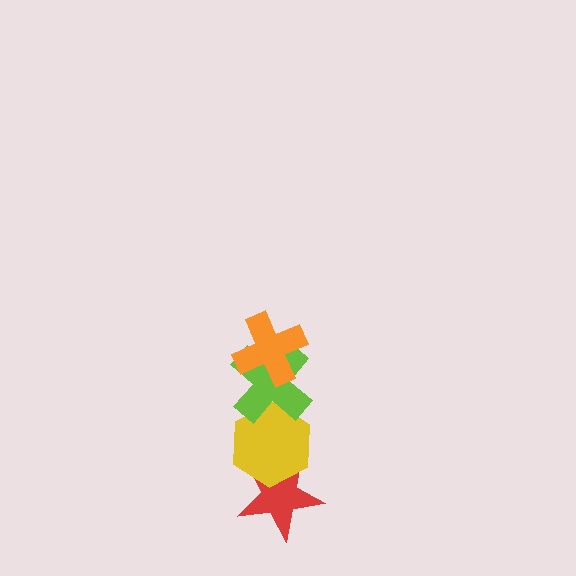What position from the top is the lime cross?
The lime cross is 2nd from the top.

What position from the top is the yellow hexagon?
The yellow hexagon is 3rd from the top.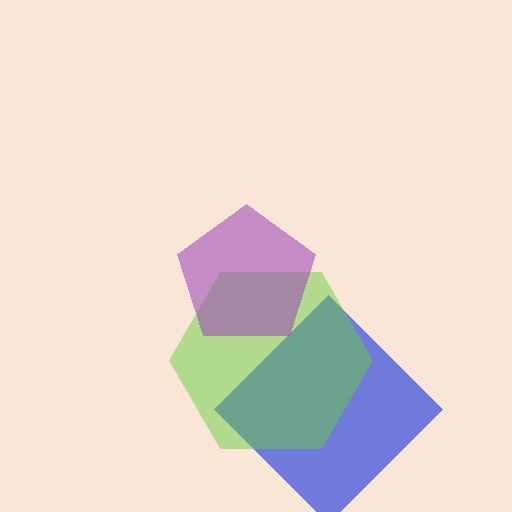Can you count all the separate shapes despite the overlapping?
Yes, there are 3 separate shapes.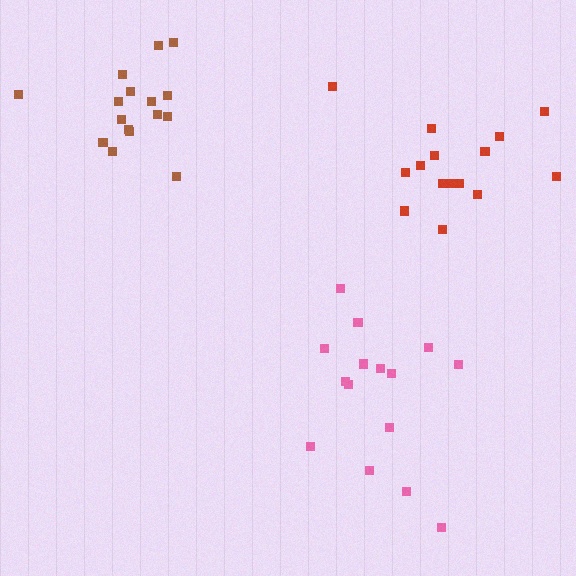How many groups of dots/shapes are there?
There are 3 groups.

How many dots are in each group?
Group 1: 15 dots, Group 2: 16 dots, Group 3: 15 dots (46 total).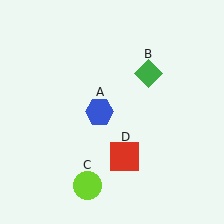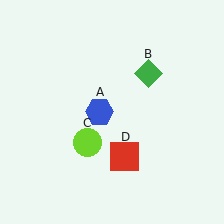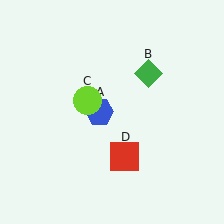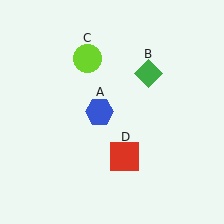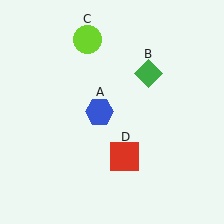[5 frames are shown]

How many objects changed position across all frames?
1 object changed position: lime circle (object C).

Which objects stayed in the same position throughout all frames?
Blue hexagon (object A) and green diamond (object B) and red square (object D) remained stationary.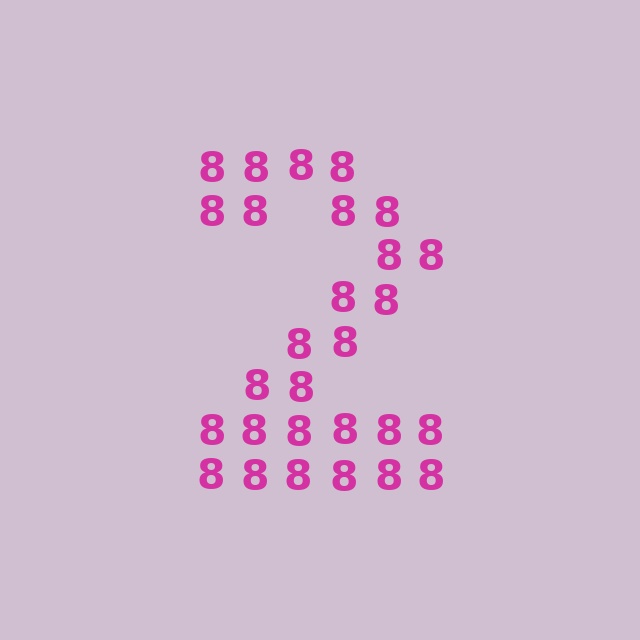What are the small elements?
The small elements are digit 8's.